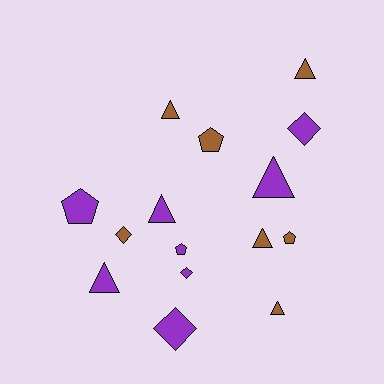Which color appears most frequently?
Purple, with 8 objects.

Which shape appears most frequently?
Triangle, with 7 objects.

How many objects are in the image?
There are 15 objects.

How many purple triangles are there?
There are 3 purple triangles.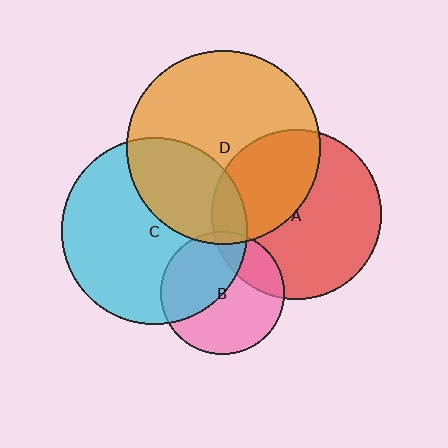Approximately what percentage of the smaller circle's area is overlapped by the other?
Approximately 20%.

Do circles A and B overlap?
Yes.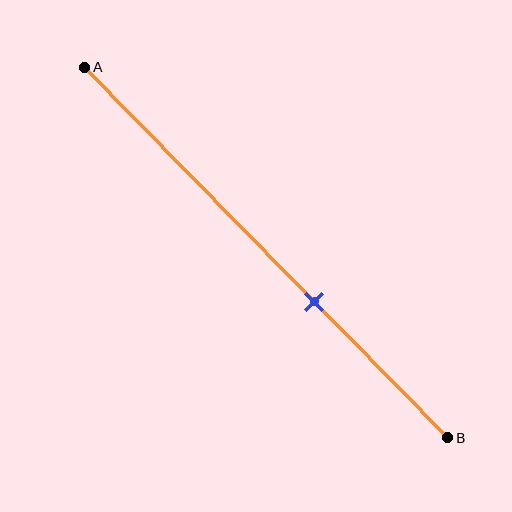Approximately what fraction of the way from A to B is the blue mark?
The blue mark is approximately 65% of the way from A to B.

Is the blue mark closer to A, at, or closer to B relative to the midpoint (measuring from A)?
The blue mark is closer to point B than the midpoint of segment AB.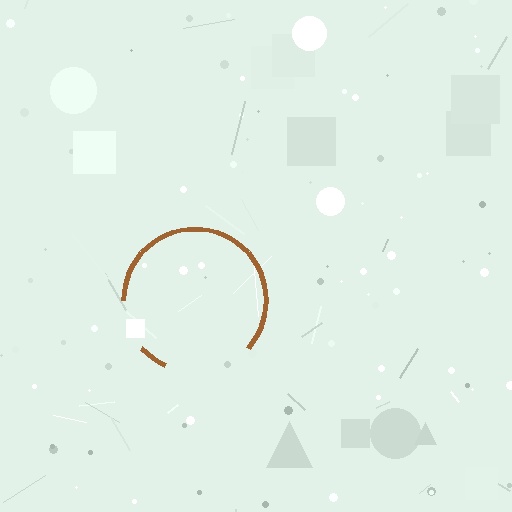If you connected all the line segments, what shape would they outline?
They would outline a circle.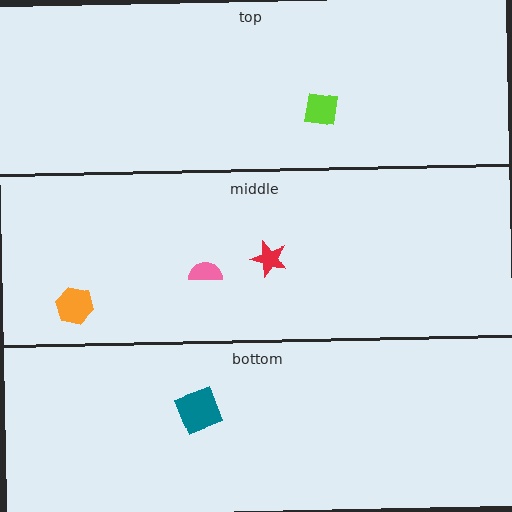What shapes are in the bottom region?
The teal square.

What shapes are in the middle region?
The orange hexagon, the red star, the pink semicircle.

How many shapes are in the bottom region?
1.